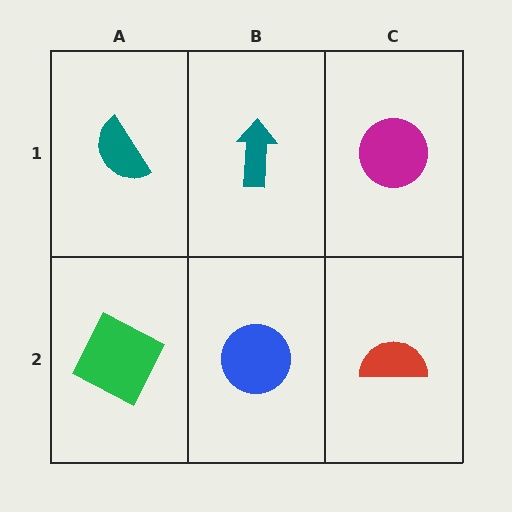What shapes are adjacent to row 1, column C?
A red semicircle (row 2, column C), a teal arrow (row 1, column B).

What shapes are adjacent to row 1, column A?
A green square (row 2, column A), a teal arrow (row 1, column B).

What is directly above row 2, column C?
A magenta circle.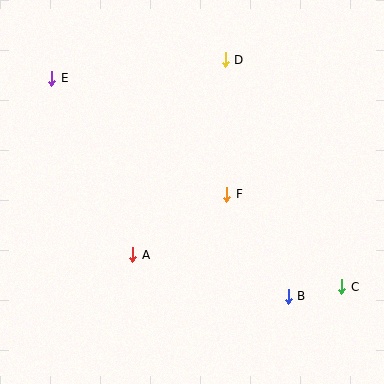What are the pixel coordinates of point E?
Point E is at (52, 79).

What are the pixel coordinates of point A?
Point A is at (133, 255).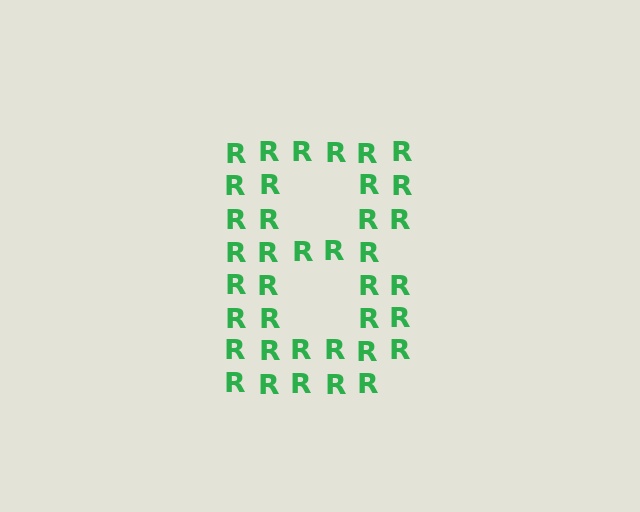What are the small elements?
The small elements are letter R's.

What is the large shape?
The large shape is the letter B.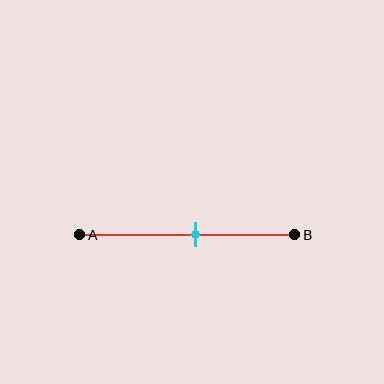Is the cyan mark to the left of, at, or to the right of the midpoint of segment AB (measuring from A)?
The cyan mark is to the right of the midpoint of segment AB.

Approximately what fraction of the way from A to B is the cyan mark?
The cyan mark is approximately 55% of the way from A to B.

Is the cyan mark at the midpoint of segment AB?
No, the mark is at about 55% from A, not at the 50% midpoint.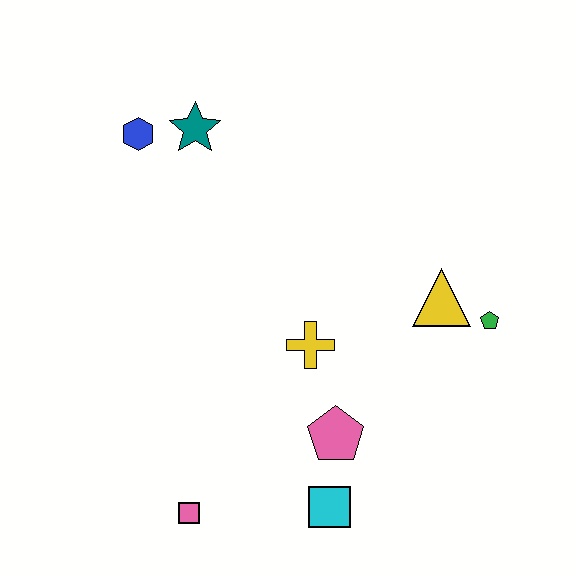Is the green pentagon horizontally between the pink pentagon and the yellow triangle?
No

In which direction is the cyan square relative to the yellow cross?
The cyan square is below the yellow cross.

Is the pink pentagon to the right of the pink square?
Yes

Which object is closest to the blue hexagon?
The teal star is closest to the blue hexagon.